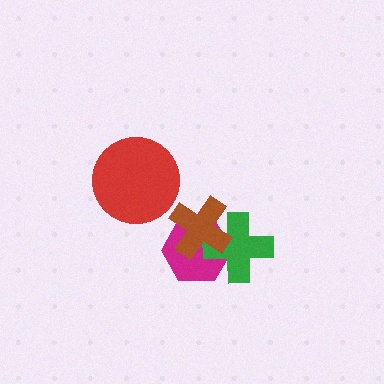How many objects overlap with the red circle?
0 objects overlap with the red circle.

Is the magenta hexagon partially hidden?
Yes, it is partially covered by another shape.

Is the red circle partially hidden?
No, no other shape covers it.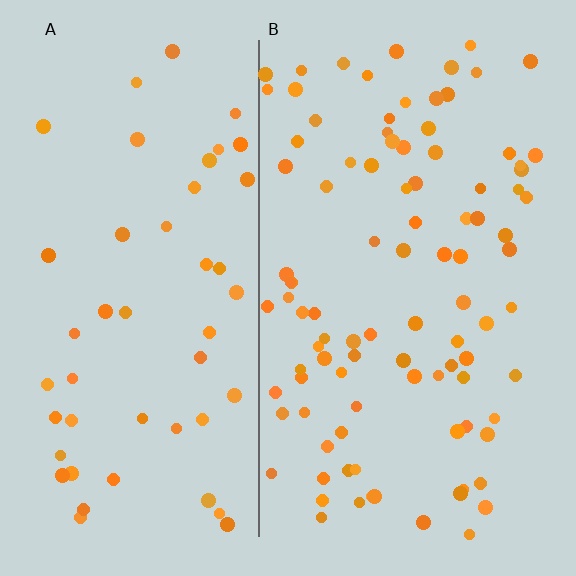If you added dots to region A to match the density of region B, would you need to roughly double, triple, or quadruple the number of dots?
Approximately double.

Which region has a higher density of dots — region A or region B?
B (the right).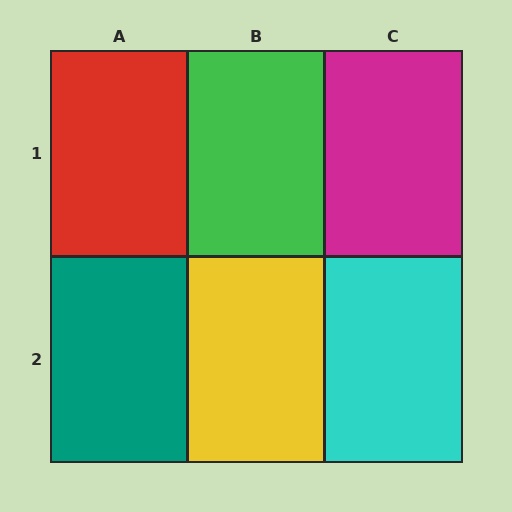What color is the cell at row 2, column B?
Yellow.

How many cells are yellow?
1 cell is yellow.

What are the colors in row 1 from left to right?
Red, green, magenta.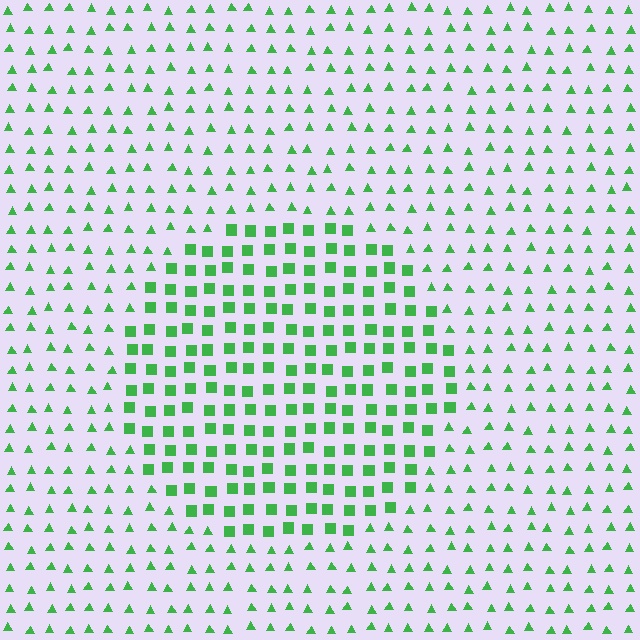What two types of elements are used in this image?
The image uses squares inside the circle region and triangles outside it.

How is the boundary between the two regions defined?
The boundary is defined by a change in element shape: squares inside vs. triangles outside. All elements share the same color and spacing.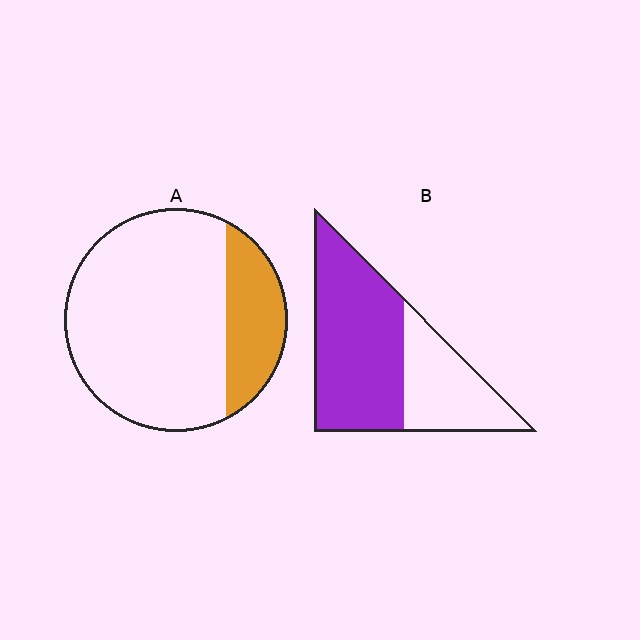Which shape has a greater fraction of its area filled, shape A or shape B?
Shape B.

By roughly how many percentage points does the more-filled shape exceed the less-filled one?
By roughly 40 percentage points (B over A).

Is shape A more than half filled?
No.